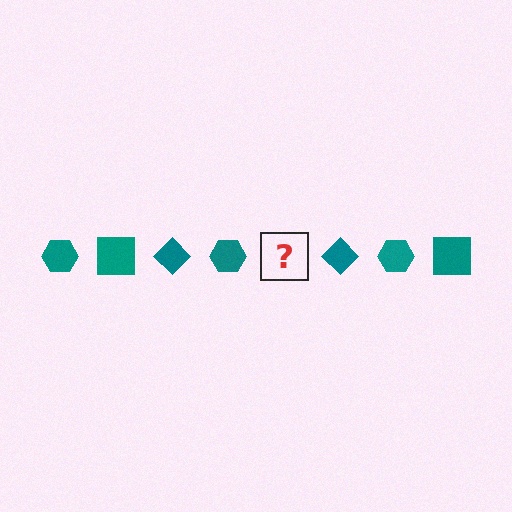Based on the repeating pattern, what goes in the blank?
The blank should be a teal square.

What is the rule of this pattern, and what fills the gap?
The rule is that the pattern cycles through hexagon, square, diamond shapes in teal. The gap should be filled with a teal square.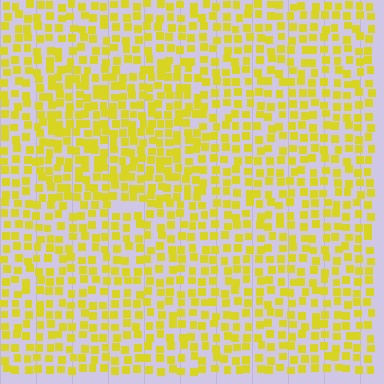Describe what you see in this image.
The image contains small yellow elements arranged at two different densities. A rectangle-shaped region is visible where the elements are more densely packed than the surrounding area.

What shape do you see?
I see a rectangle.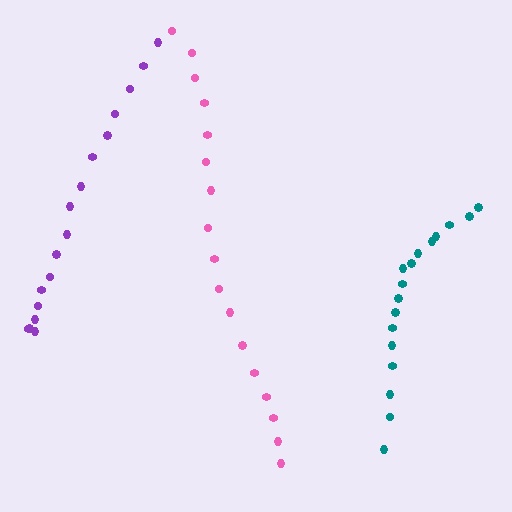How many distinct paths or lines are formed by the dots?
There are 3 distinct paths.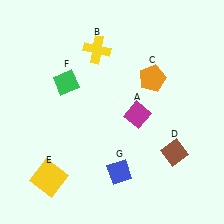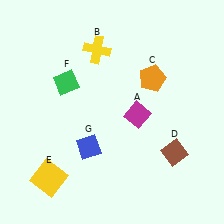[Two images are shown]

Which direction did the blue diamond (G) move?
The blue diamond (G) moved left.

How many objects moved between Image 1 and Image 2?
1 object moved between the two images.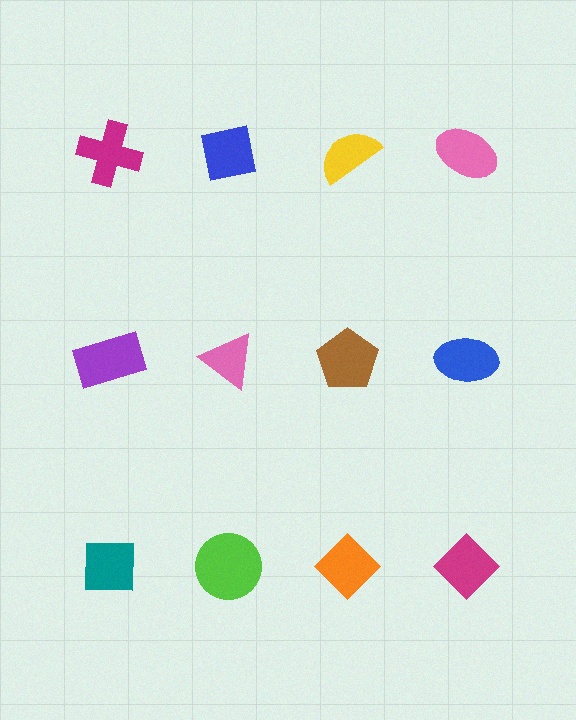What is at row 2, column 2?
A pink triangle.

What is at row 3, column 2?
A lime circle.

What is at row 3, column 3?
An orange diamond.